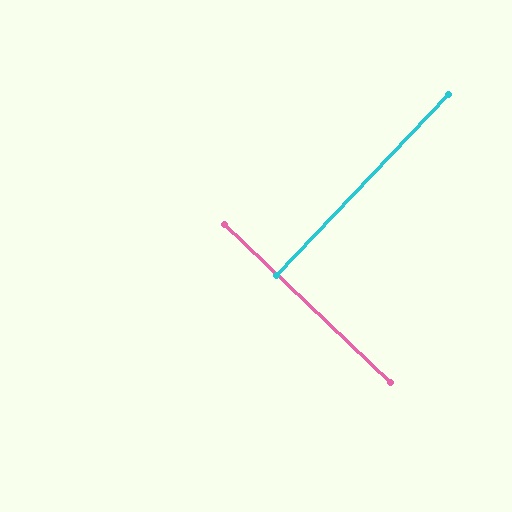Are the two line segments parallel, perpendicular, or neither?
Perpendicular — they meet at approximately 90°.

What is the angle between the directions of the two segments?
Approximately 90 degrees.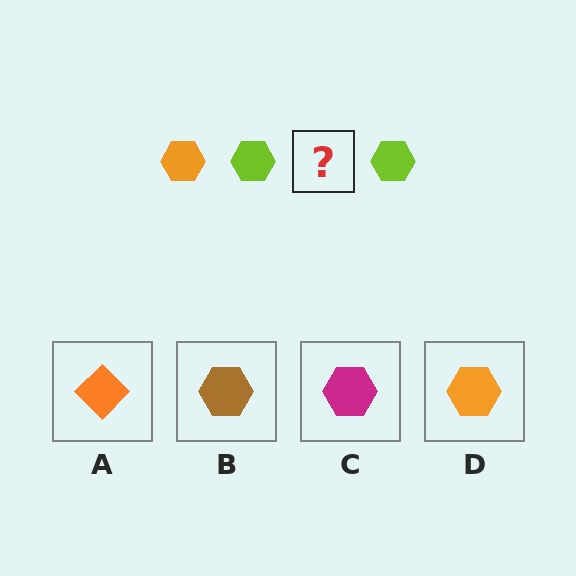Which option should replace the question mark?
Option D.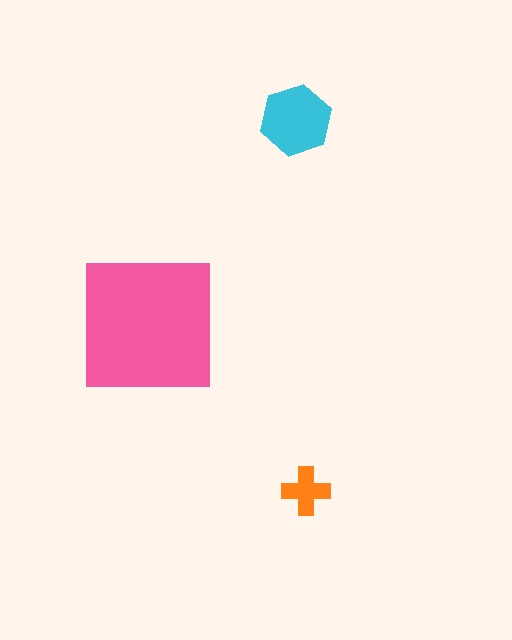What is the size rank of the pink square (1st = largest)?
1st.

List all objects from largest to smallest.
The pink square, the cyan hexagon, the orange cross.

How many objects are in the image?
There are 3 objects in the image.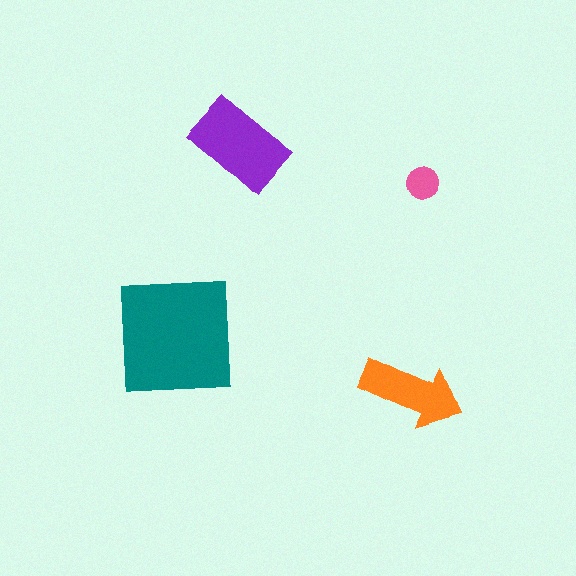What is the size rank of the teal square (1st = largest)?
1st.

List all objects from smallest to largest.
The pink circle, the orange arrow, the purple rectangle, the teal square.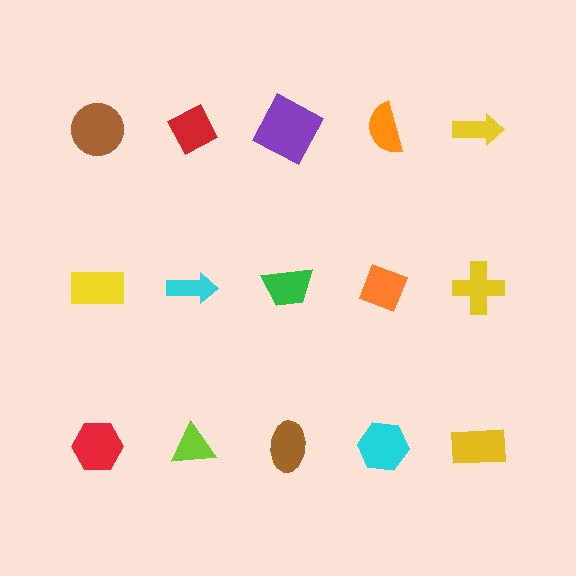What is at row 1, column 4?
An orange semicircle.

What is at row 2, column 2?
A cyan arrow.